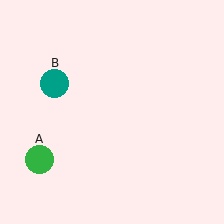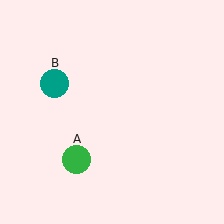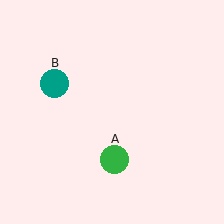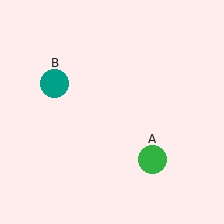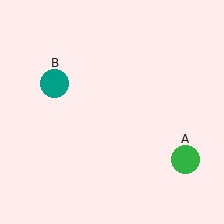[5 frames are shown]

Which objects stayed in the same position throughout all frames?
Teal circle (object B) remained stationary.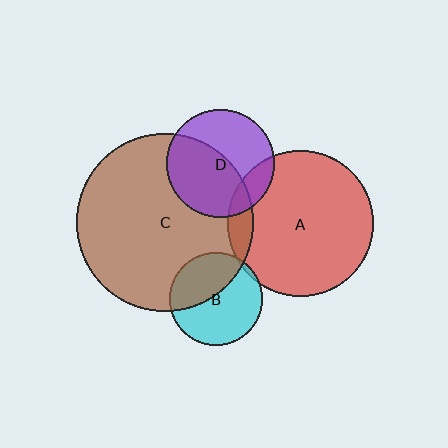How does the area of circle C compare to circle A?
Approximately 1.5 times.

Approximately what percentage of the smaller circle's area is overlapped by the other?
Approximately 5%.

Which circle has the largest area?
Circle C (brown).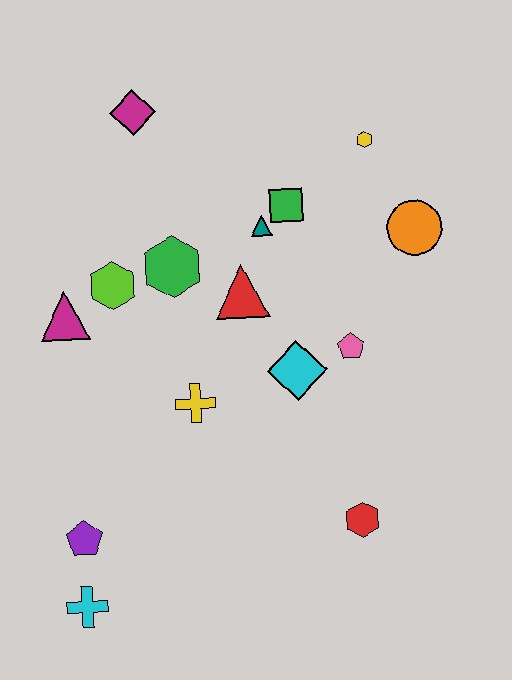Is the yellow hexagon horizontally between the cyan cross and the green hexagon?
No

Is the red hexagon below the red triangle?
Yes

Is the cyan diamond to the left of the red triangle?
No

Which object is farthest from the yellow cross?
The yellow hexagon is farthest from the yellow cross.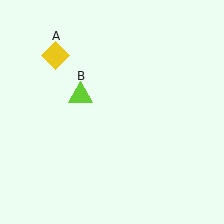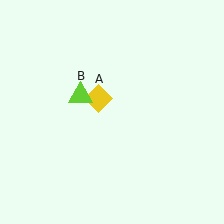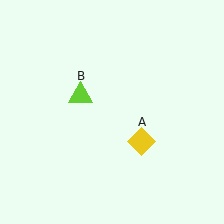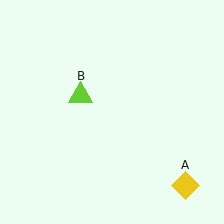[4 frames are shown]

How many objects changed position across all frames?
1 object changed position: yellow diamond (object A).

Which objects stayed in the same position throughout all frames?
Lime triangle (object B) remained stationary.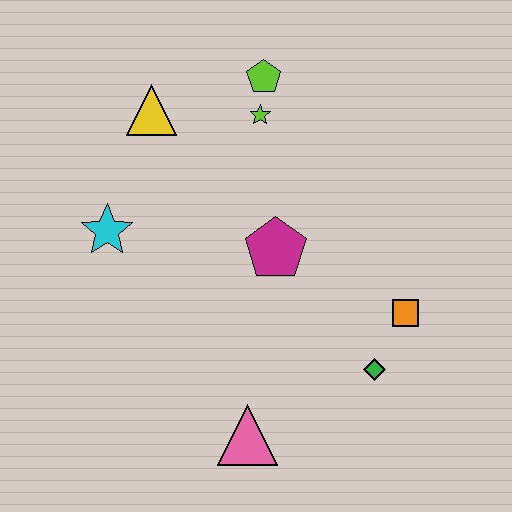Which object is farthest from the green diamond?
The yellow triangle is farthest from the green diamond.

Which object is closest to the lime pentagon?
The lime star is closest to the lime pentagon.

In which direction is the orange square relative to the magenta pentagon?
The orange square is to the right of the magenta pentagon.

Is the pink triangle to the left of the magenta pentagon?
Yes